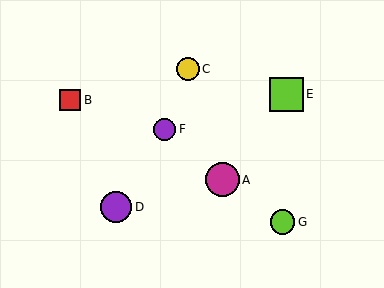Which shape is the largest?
The lime square (labeled E) is the largest.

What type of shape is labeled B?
Shape B is a red square.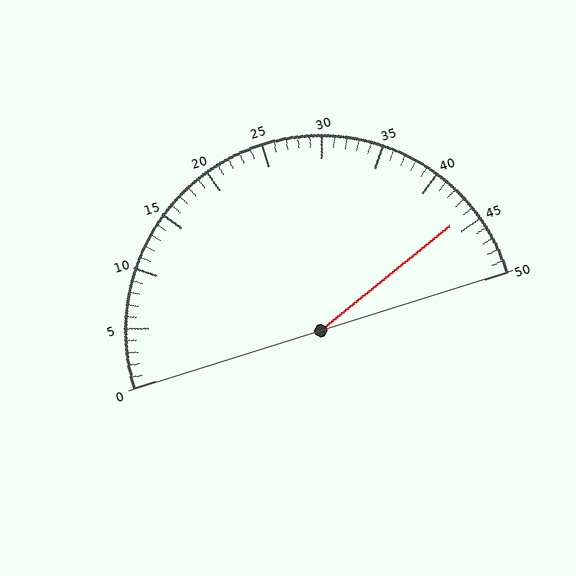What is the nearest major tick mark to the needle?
The nearest major tick mark is 45.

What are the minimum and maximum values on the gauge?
The gauge ranges from 0 to 50.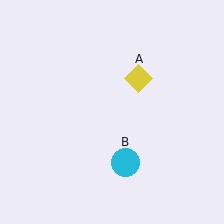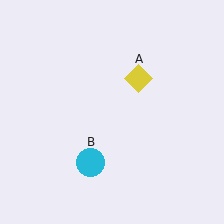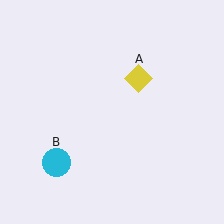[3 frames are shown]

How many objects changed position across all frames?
1 object changed position: cyan circle (object B).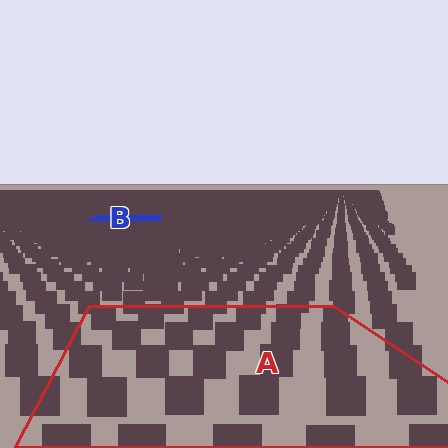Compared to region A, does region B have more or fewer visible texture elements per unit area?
Region B has more texture elements per unit area — they are packed more densely because it is farther away.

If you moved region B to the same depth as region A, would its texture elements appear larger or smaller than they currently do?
They would appear larger. At a closer depth, the same texture elements are projected at a bigger on-screen size.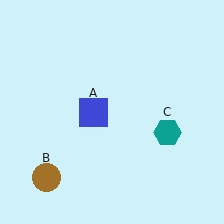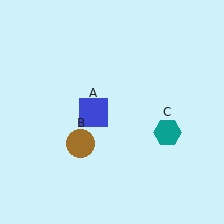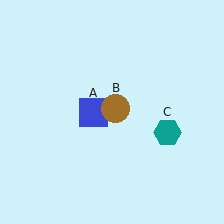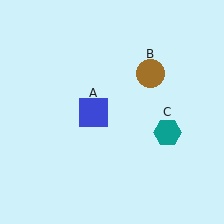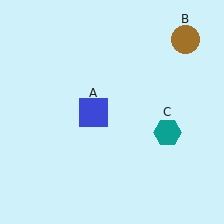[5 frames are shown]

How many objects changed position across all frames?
1 object changed position: brown circle (object B).